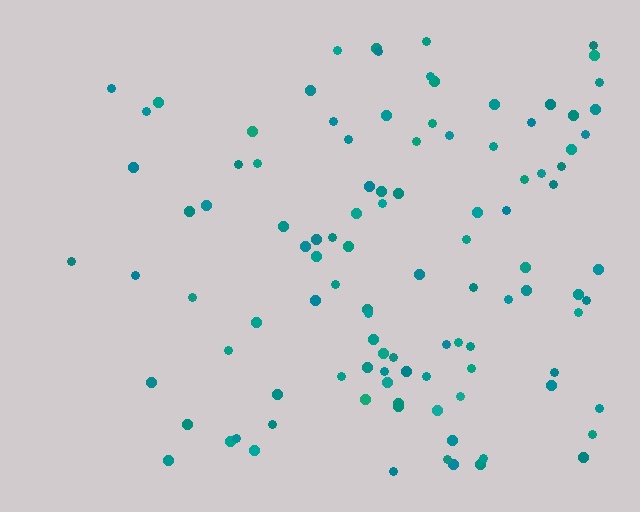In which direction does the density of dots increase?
From left to right, with the right side densest.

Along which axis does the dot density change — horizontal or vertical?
Horizontal.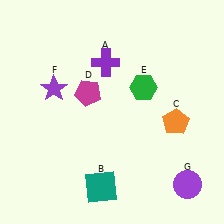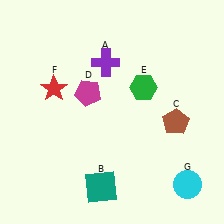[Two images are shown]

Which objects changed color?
C changed from orange to brown. F changed from purple to red. G changed from purple to cyan.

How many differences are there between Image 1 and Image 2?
There are 3 differences between the two images.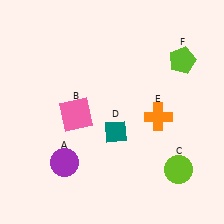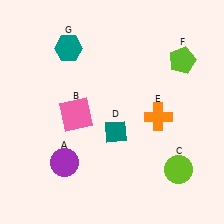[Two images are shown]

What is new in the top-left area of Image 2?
A teal hexagon (G) was added in the top-left area of Image 2.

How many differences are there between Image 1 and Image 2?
There is 1 difference between the two images.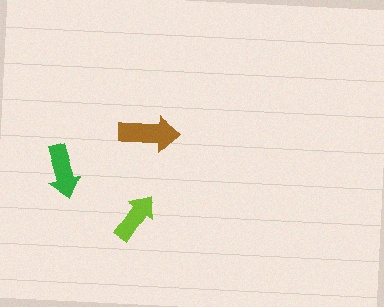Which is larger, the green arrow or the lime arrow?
The green one.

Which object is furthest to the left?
The green arrow is leftmost.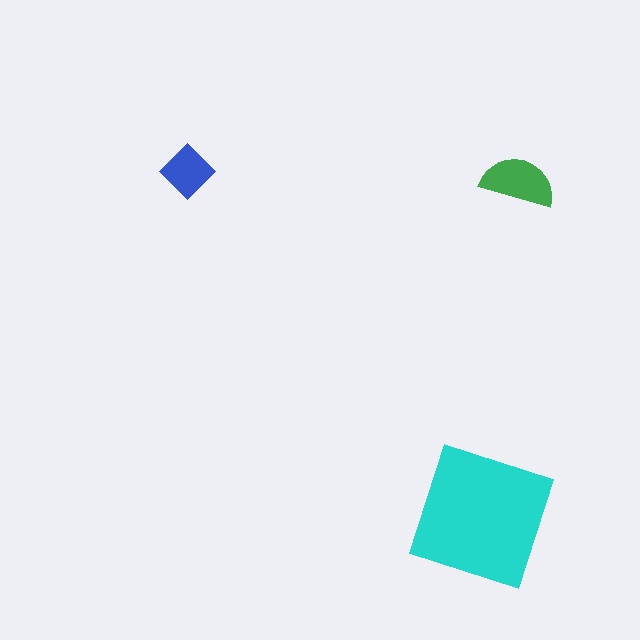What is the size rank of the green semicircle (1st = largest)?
2nd.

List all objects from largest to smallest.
The cyan square, the green semicircle, the blue diamond.